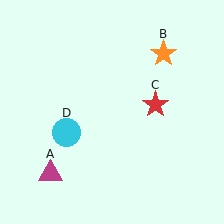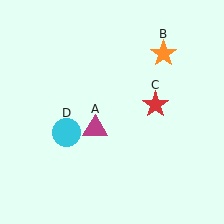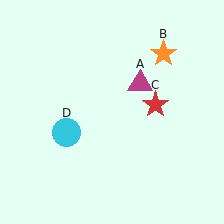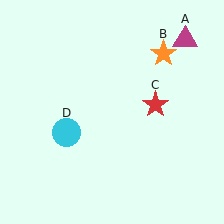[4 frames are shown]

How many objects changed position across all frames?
1 object changed position: magenta triangle (object A).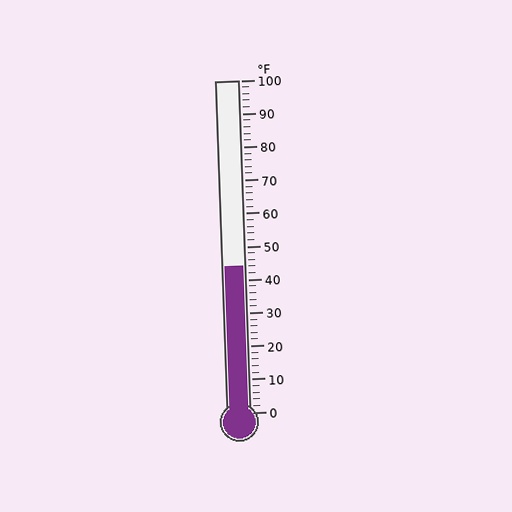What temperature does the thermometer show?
The thermometer shows approximately 44°F.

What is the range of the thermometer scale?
The thermometer scale ranges from 0°F to 100°F.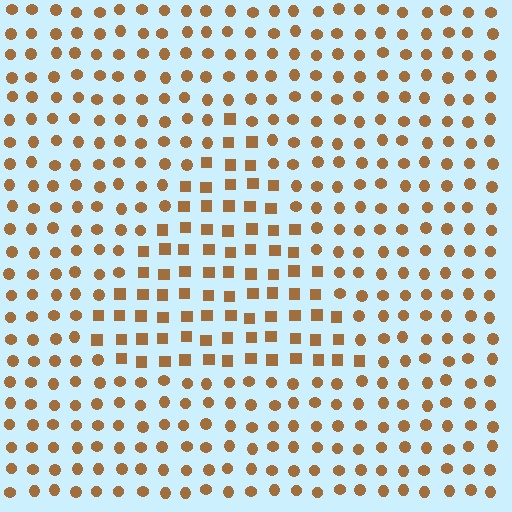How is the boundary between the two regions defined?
The boundary is defined by a change in element shape: squares inside vs. circles outside. All elements share the same color and spacing.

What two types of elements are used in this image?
The image uses squares inside the triangle region and circles outside it.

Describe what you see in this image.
The image is filled with small brown elements arranged in a uniform grid. A triangle-shaped region contains squares, while the surrounding area contains circles. The boundary is defined purely by the change in element shape.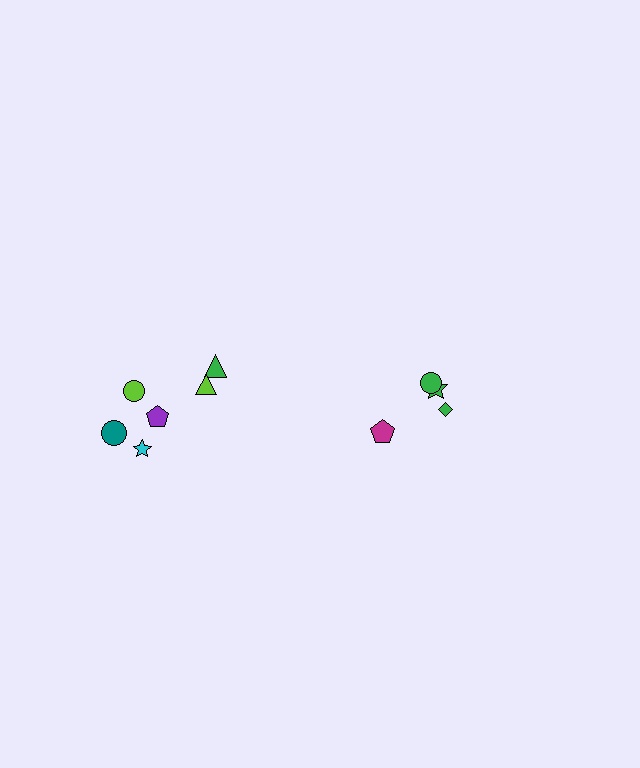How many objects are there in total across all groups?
There are 10 objects.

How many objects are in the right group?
There are 4 objects.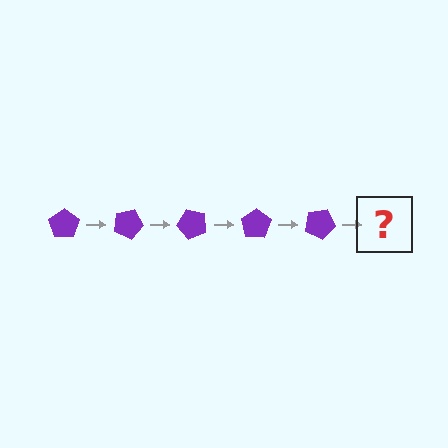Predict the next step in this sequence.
The next step is a purple pentagon rotated 125 degrees.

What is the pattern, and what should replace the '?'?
The pattern is that the pentagon rotates 25 degrees each step. The '?' should be a purple pentagon rotated 125 degrees.